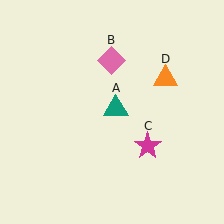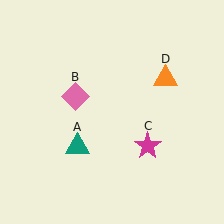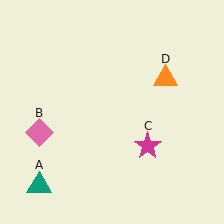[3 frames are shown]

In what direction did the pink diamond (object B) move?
The pink diamond (object B) moved down and to the left.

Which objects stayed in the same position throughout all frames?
Magenta star (object C) and orange triangle (object D) remained stationary.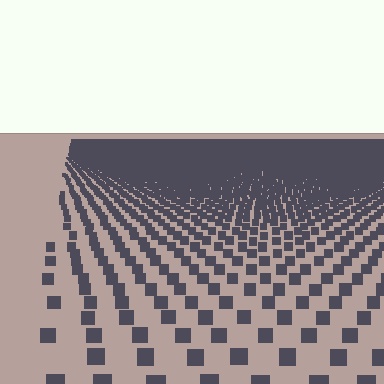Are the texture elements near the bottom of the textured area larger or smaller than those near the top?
Larger. Near the bottom, elements are closer to the viewer and appear at a bigger on-screen size.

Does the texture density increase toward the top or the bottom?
Density increases toward the top.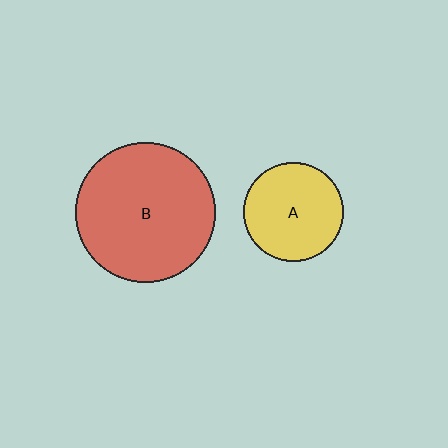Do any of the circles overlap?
No, none of the circles overlap.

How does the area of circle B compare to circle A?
Approximately 2.0 times.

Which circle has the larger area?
Circle B (red).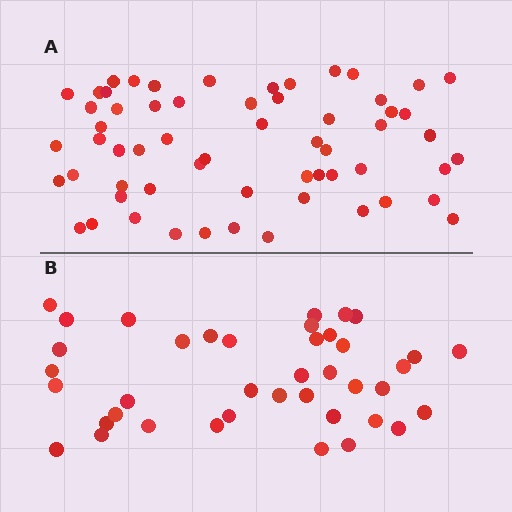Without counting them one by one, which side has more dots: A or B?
Region A (the top region) has more dots.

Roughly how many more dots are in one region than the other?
Region A has approximately 20 more dots than region B.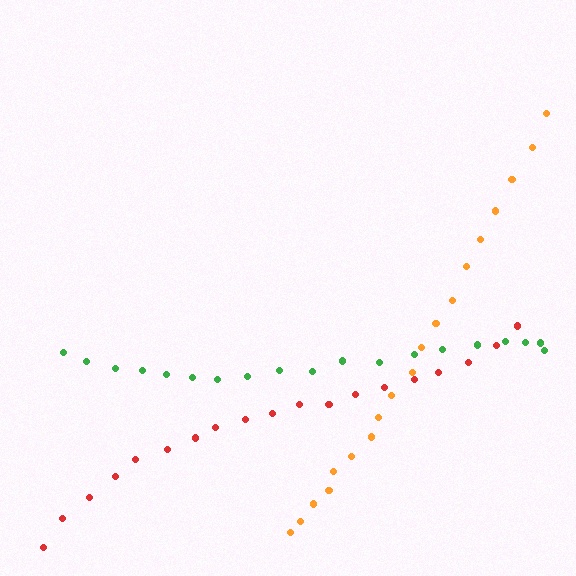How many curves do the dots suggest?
There are 3 distinct paths.